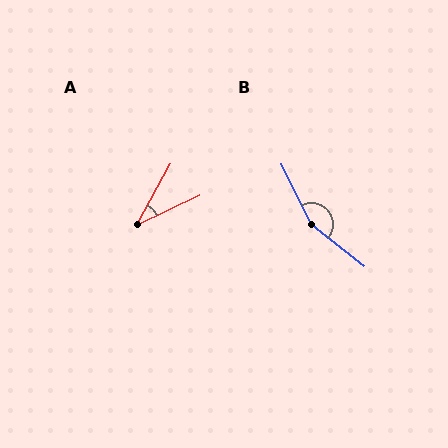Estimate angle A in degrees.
Approximately 35 degrees.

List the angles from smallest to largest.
A (35°), B (154°).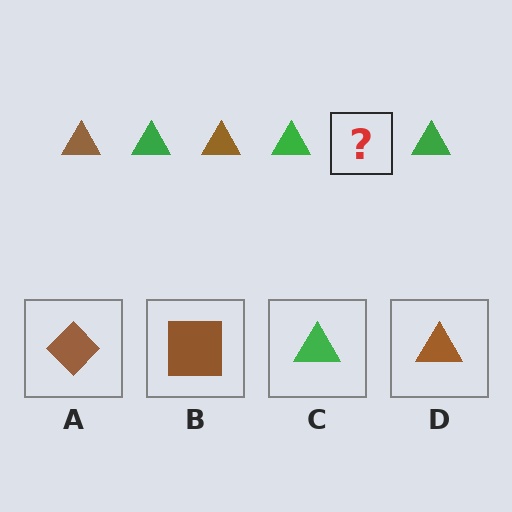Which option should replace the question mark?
Option D.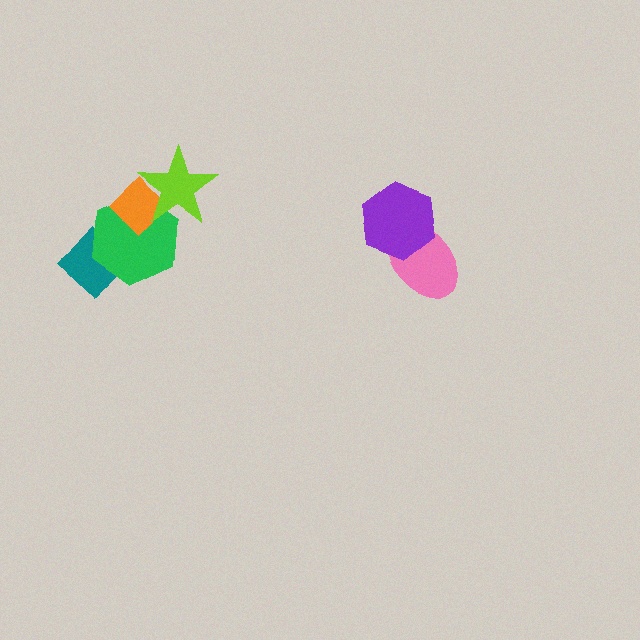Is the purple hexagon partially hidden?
No, no other shape covers it.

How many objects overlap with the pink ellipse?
1 object overlaps with the pink ellipse.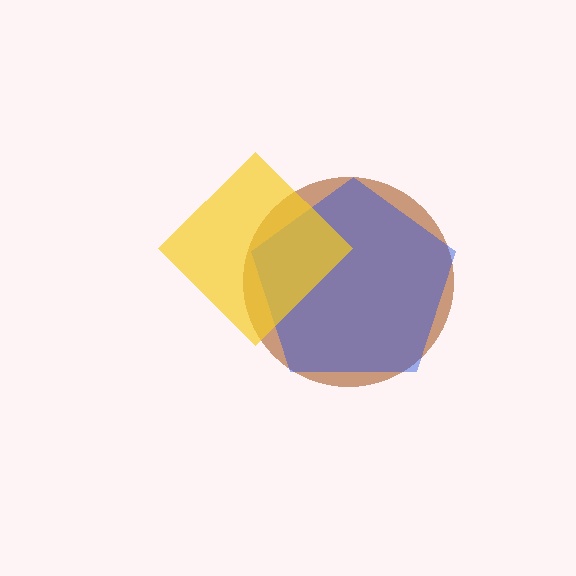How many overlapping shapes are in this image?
There are 3 overlapping shapes in the image.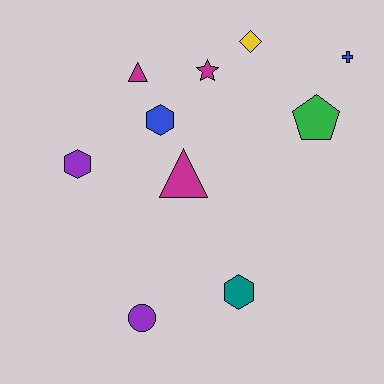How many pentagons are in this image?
There is 1 pentagon.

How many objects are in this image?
There are 10 objects.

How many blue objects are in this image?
There are 2 blue objects.